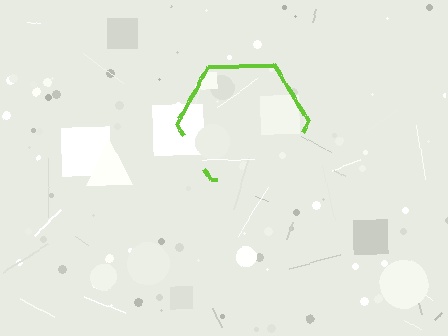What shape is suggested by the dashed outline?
The dashed outline suggests a hexagon.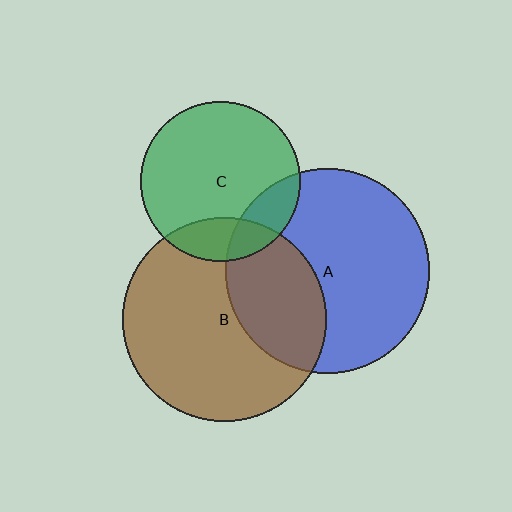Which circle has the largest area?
Circle A (blue).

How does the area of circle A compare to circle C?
Approximately 1.6 times.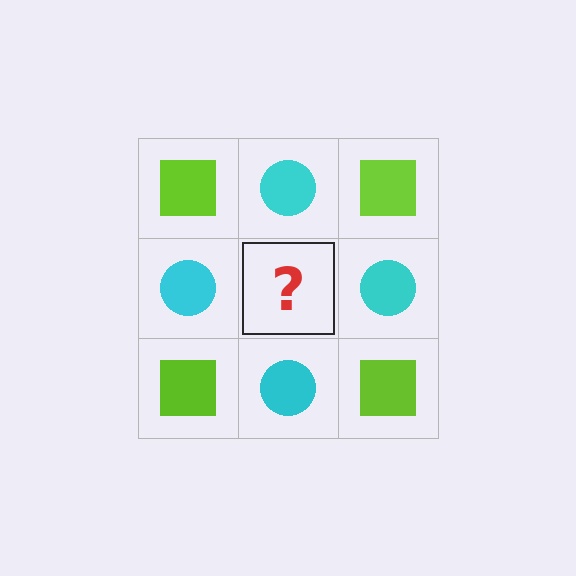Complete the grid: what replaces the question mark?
The question mark should be replaced with a lime square.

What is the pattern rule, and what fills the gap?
The rule is that it alternates lime square and cyan circle in a checkerboard pattern. The gap should be filled with a lime square.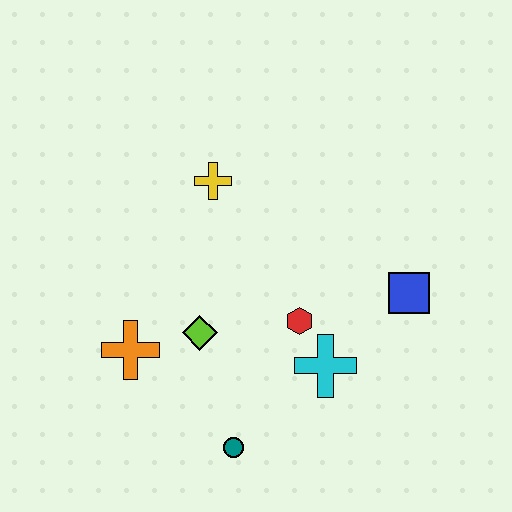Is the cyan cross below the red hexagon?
Yes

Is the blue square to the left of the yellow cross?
No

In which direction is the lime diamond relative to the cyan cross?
The lime diamond is to the left of the cyan cross.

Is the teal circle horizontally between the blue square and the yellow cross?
Yes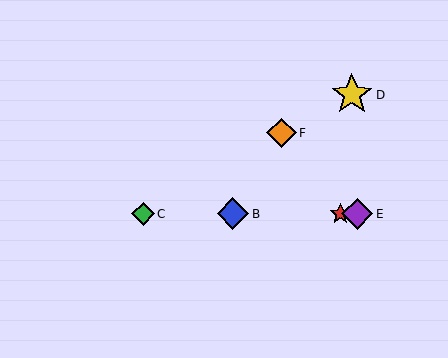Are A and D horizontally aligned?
No, A is at y≈214 and D is at y≈95.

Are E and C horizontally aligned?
Yes, both are at y≈214.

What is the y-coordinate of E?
Object E is at y≈214.